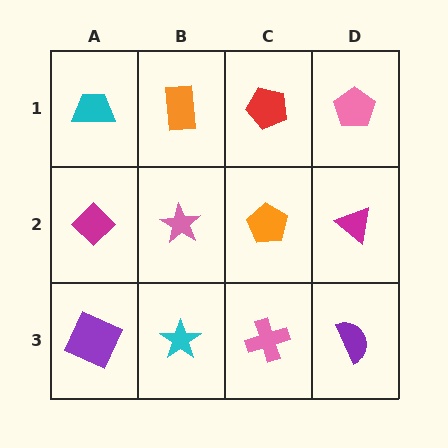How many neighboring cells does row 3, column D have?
2.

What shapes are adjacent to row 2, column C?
A red pentagon (row 1, column C), a pink cross (row 3, column C), a pink star (row 2, column B), a magenta triangle (row 2, column D).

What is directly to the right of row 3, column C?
A purple semicircle.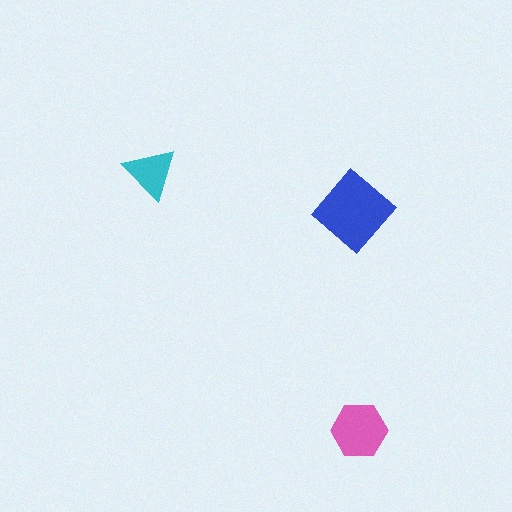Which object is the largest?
The blue diamond.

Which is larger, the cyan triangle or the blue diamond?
The blue diamond.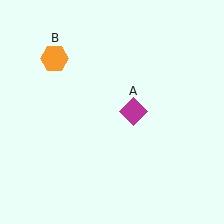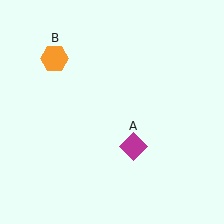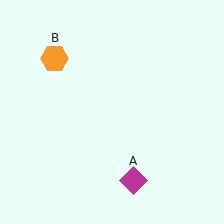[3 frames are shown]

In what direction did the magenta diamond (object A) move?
The magenta diamond (object A) moved down.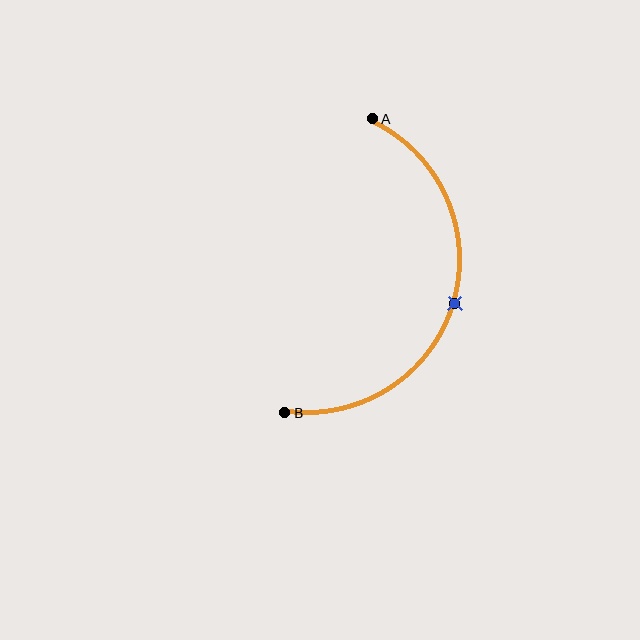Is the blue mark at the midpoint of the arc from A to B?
Yes. The blue mark lies on the arc at equal arc-length from both A and B — it is the arc midpoint.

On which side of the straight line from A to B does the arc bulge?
The arc bulges to the right of the straight line connecting A and B.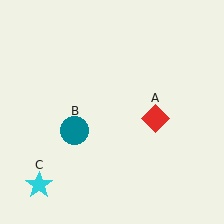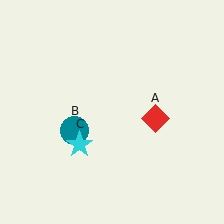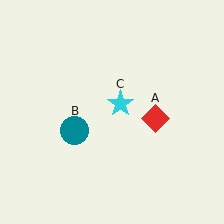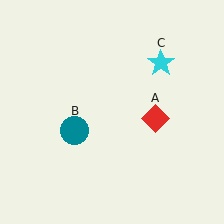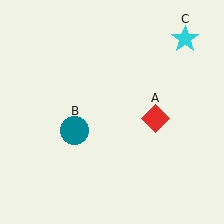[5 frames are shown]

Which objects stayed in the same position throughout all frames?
Red diamond (object A) and teal circle (object B) remained stationary.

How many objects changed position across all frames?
1 object changed position: cyan star (object C).